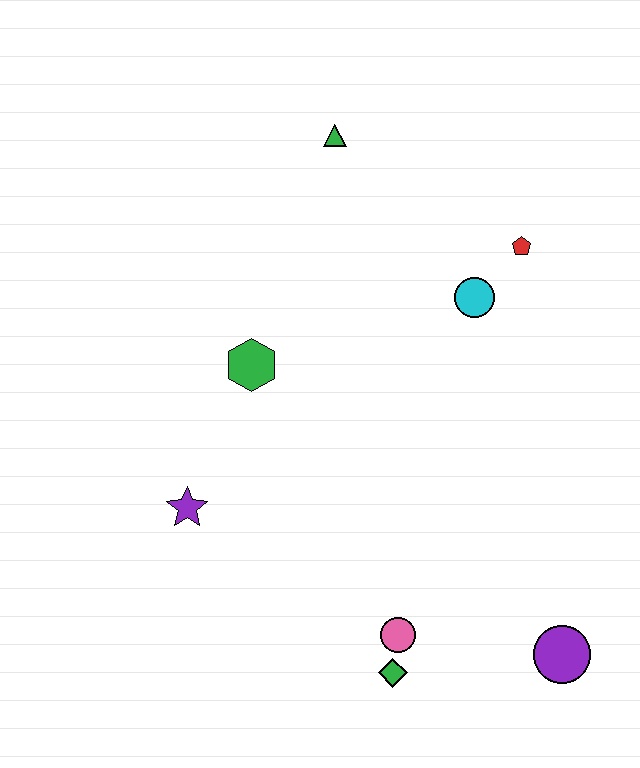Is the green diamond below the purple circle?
Yes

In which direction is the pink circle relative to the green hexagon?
The pink circle is below the green hexagon.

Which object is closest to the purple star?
The green hexagon is closest to the purple star.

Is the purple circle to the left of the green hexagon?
No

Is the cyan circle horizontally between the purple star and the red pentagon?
Yes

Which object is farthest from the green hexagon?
The purple circle is farthest from the green hexagon.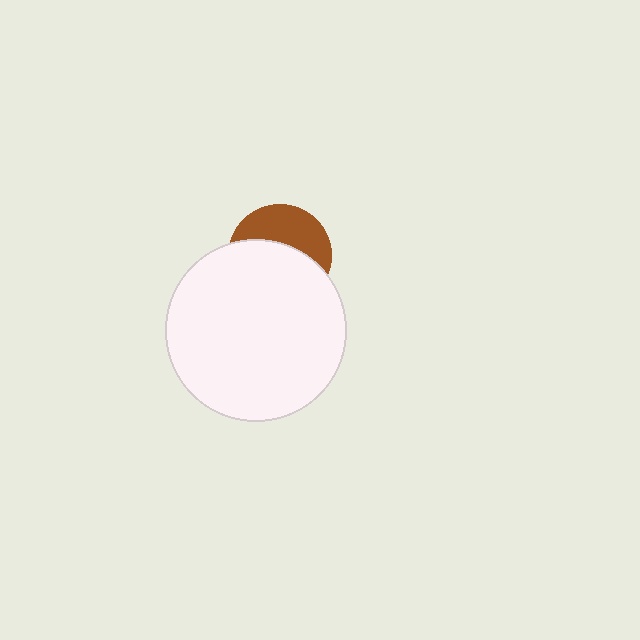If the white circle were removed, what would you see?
You would see the complete brown circle.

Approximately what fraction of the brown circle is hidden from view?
Roughly 59% of the brown circle is hidden behind the white circle.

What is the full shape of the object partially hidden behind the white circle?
The partially hidden object is a brown circle.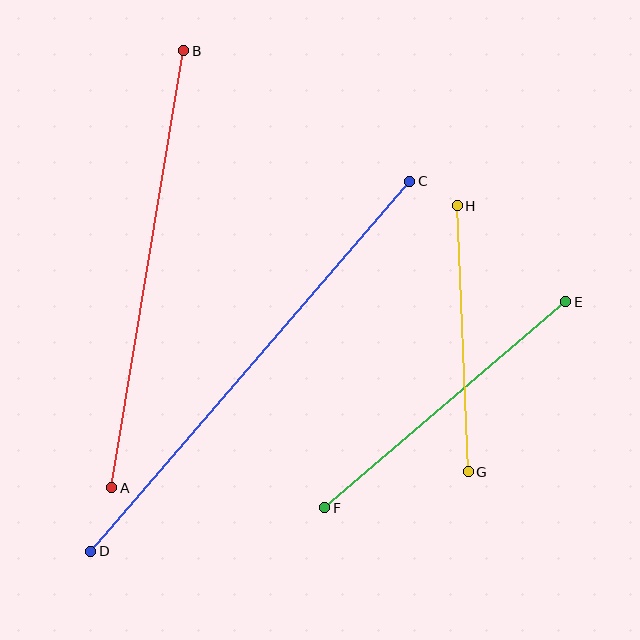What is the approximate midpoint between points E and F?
The midpoint is at approximately (445, 405) pixels.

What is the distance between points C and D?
The distance is approximately 488 pixels.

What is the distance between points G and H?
The distance is approximately 266 pixels.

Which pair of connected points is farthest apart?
Points C and D are farthest apart.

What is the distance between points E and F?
The distance is approximately 317 pixels.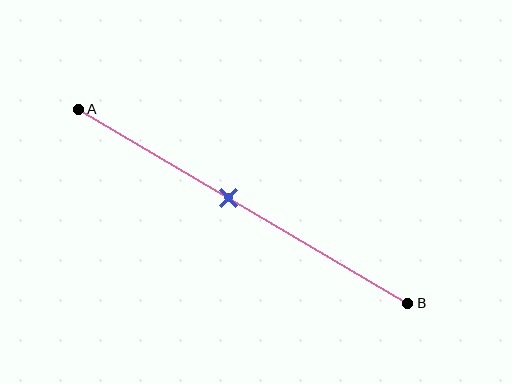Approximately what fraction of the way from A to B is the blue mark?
The blue mark is approximately 45% of the way from A to B.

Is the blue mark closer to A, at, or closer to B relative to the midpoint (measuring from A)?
The blue mark is closer to point A than the midpoint of segment AB.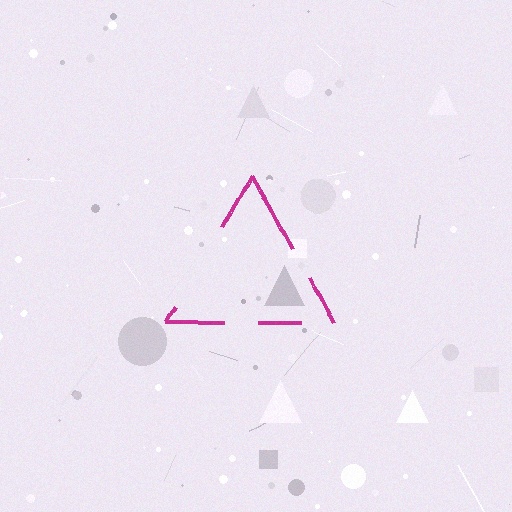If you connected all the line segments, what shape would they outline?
They would outline a triangle.